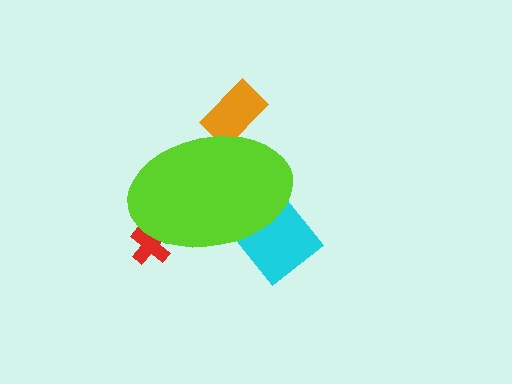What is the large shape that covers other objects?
A lime ellipse.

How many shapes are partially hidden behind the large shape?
3 shapes are partially hidden.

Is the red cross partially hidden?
Yes, the red cross is partially hidden behind the lime ellipse.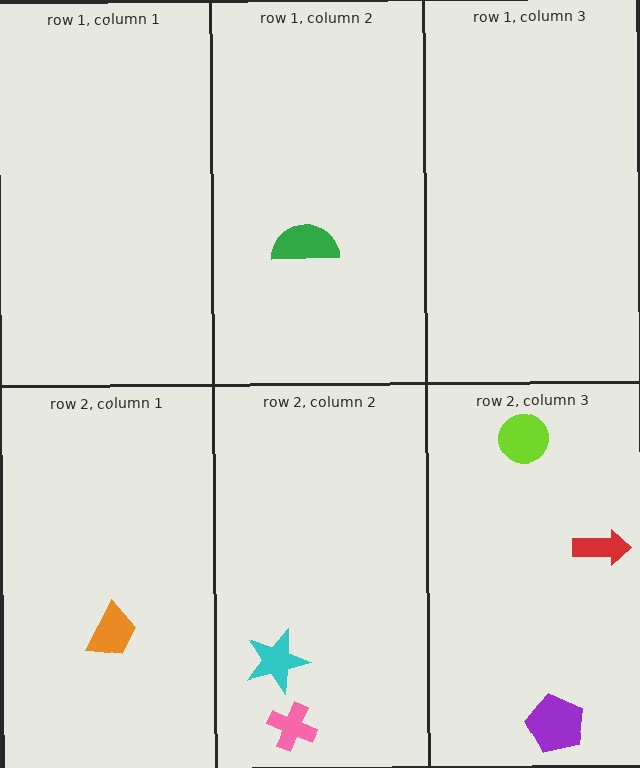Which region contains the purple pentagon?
The row 2, column 3 region.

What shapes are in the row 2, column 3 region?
The red arrow, the purple pentagon, the lime circle.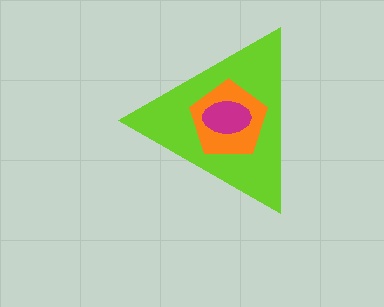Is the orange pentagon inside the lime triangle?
Yes.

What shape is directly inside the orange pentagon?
The magenta ellipse.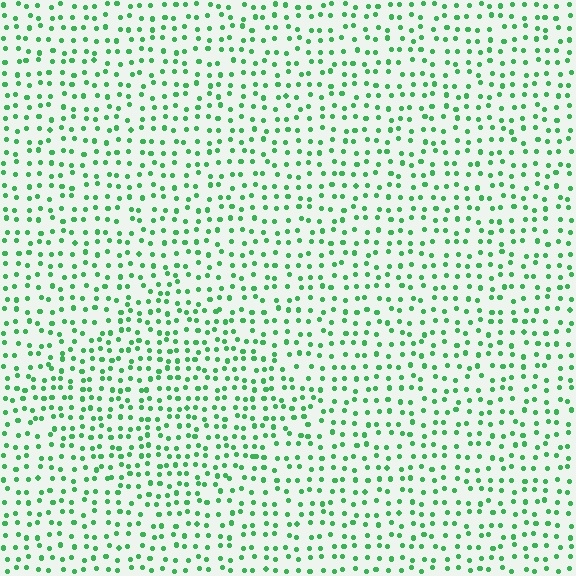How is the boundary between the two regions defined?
The boundary is defined by a change in element density (approximately 1.4x ratio). All elements are the same color, size, and shape.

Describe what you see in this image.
The image contains small green elements arranged at two different densities. A diamond-shaped region is visible where the elements are more densely packed than the surrounding area.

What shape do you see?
I see a diamond.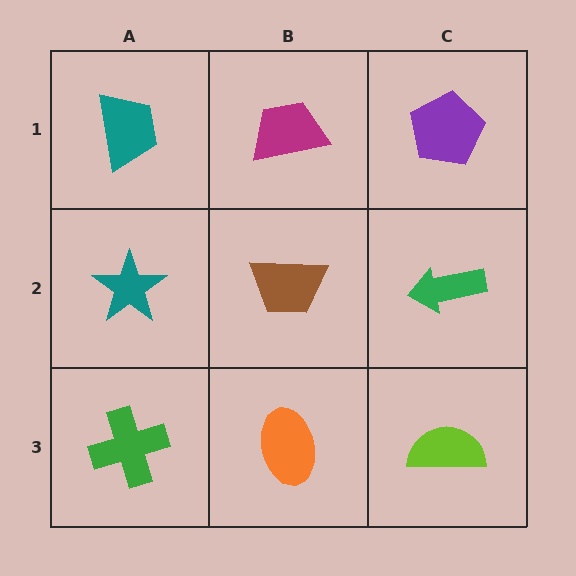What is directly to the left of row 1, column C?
A magenta trapezoid.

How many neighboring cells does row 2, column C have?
3.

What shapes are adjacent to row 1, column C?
A green arrow (row 2, column C), a magenta trapezoid (row 1, column B).